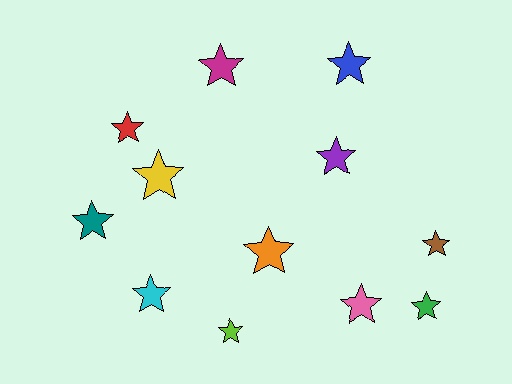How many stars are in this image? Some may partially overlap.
There are 12 stars.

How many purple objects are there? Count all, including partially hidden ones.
There is 1 purple object.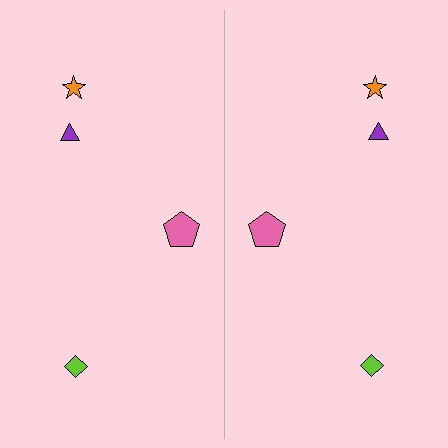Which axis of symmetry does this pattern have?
The pattern has a vertical axis of symmetry running through the center of the image.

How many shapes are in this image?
There are 8 shapes in this image.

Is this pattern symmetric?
Yes, this pattern has bilateral (reflection) symmetry.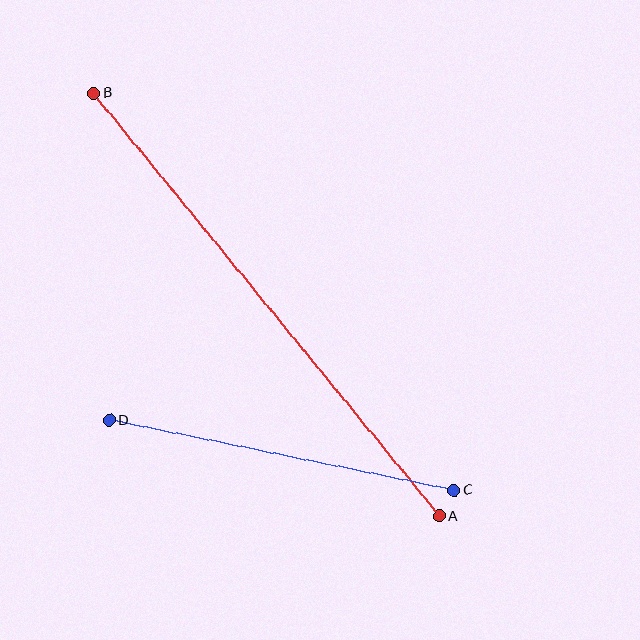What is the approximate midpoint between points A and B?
The midpoint is at approximately (267, 304) pixels.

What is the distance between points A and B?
The distance is approximately 546 pixels.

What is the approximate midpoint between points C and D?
The midpoint is at approximately (282, 455) pixels.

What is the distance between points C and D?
The distance is approximately 352 pixels.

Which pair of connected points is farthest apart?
Points A and B are farthest apart.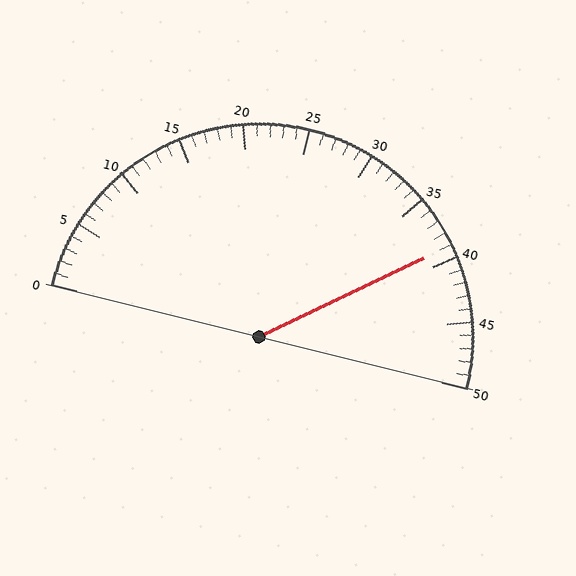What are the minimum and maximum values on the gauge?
The gauge ranges from 0 to 50.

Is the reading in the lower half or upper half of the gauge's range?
The reading is in the upper half of the range (0 to 50).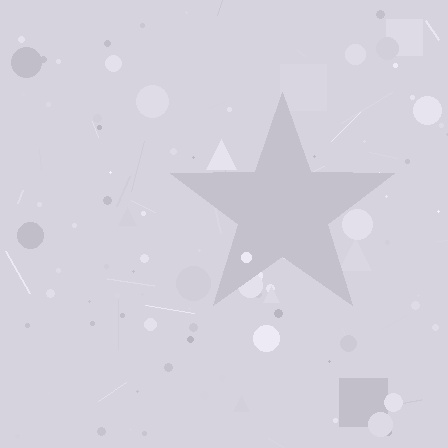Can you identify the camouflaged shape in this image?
The camouflaged shape is a star.